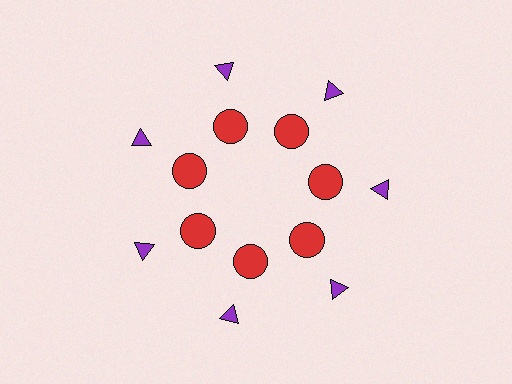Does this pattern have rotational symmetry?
Yes, this pattern has 7-fold rotational symmetry. It looks the same after rotating 51 degrees around the center.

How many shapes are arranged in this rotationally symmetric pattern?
There are 14 shapes, arranged in 7 groups of 2.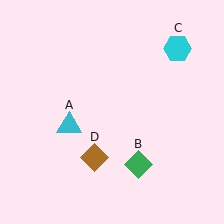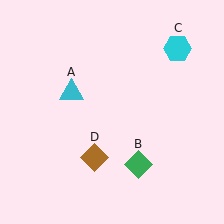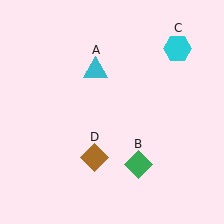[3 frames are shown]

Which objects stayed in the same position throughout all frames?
Green diamond (object B) and cyan hexagon (object C) and brown diamond (object D) remained stationary.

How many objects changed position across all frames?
1 object changed position: cyan triangle (object A).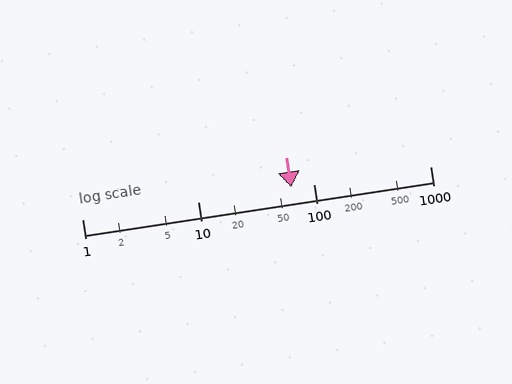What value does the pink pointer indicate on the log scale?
The pointer indicates approximately 64.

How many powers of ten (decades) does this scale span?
The scale spans 3 decades, from 1 to 1000.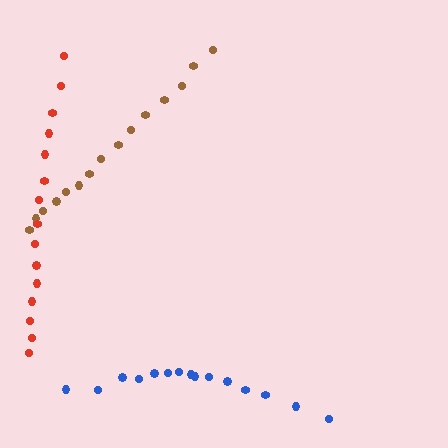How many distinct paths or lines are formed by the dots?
There are 3 distinct paths.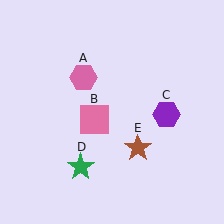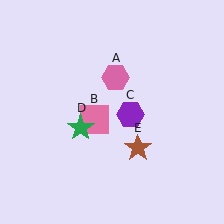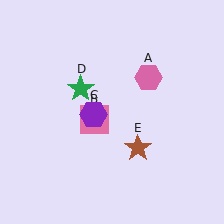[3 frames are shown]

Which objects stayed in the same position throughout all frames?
Pink square (object B) and brown star (object E) remained stationary.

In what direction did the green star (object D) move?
The green star (object D) moved up.